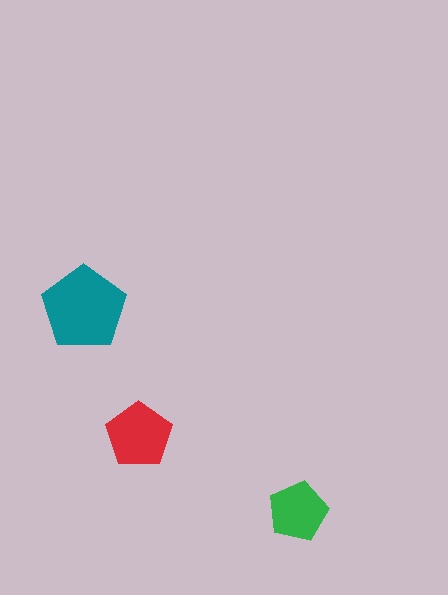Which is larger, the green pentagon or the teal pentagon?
The teal one.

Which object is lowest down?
The green pentagon is bottommost.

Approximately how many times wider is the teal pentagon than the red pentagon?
About 1.5 times wider.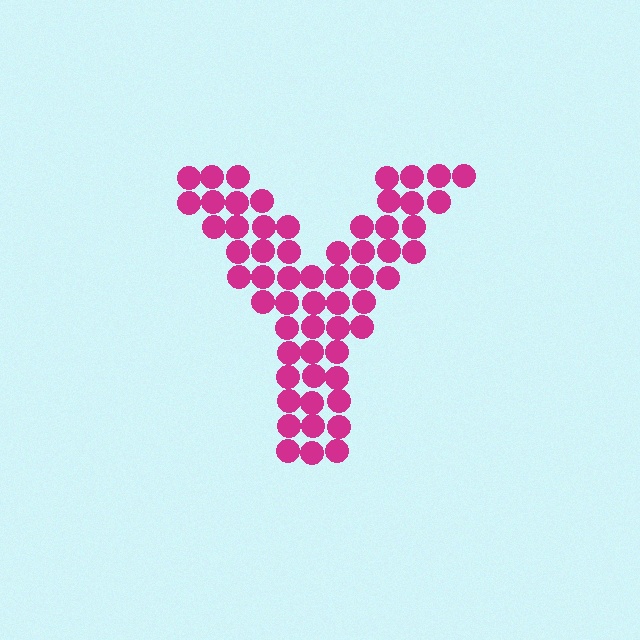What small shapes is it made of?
It is made of small circles.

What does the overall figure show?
The overall figure shows the letter Y.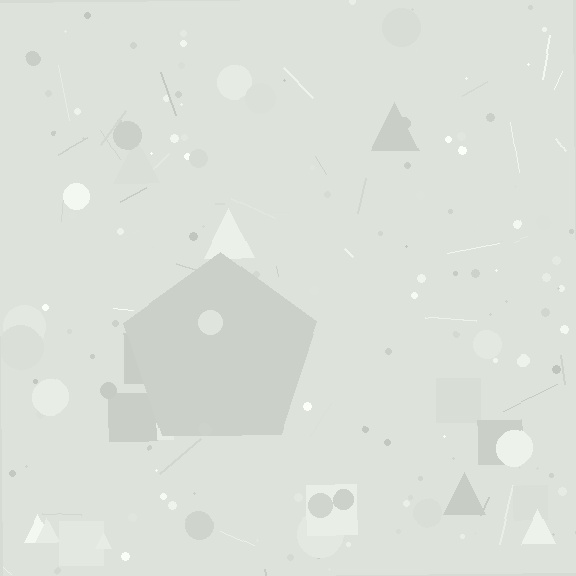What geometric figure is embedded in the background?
A pentagon is embedded in the background.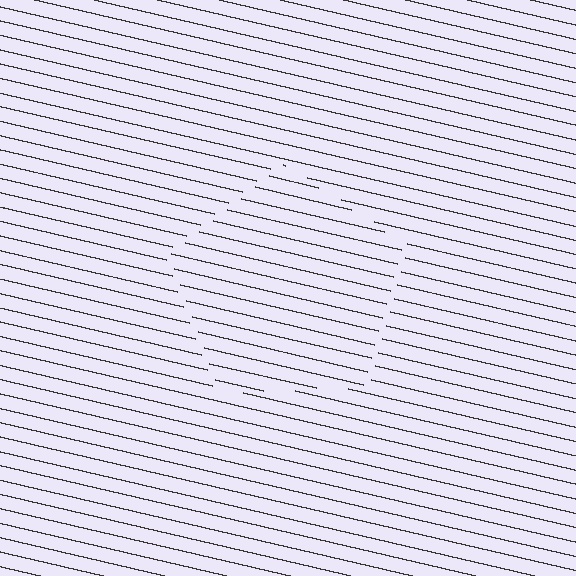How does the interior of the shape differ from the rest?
The interior of the shape contains the same grating, shifted by half a period — the contour is defined by the phase discontinuity where line-ends from the inner and outer gratings abut.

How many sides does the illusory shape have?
5 sides — the line-ends trace a pentagon.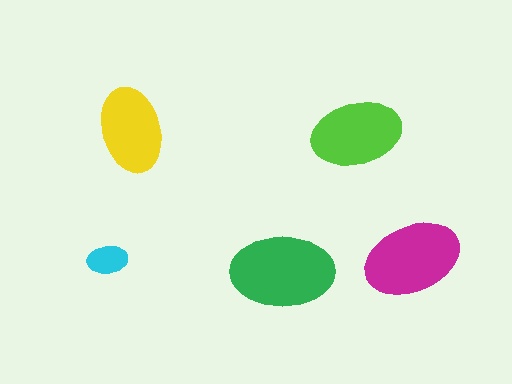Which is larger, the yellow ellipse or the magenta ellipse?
The magenta one.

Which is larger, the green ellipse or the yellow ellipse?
The green one.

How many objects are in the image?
There are 5 objects in the image.